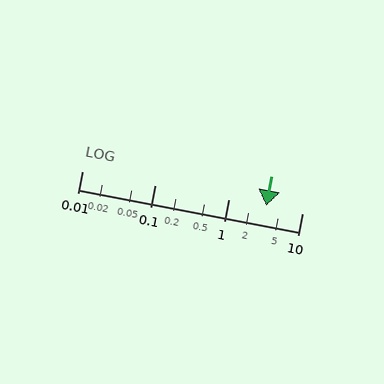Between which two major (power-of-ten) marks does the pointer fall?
The pointer is between 1 and 10.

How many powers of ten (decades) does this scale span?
The scale spans 3 decades, from 0.01 to 10.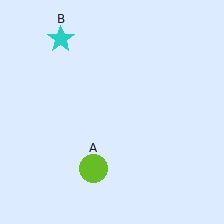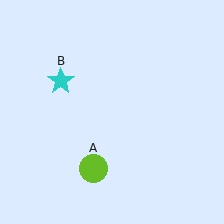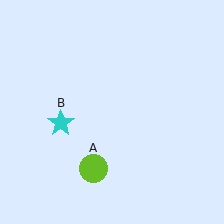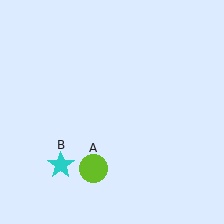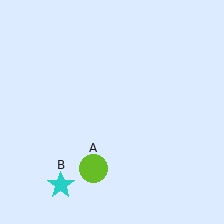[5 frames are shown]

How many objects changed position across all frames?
1 object changed position: cyan star (object B).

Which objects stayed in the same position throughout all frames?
Lime circle (object A) remained stationary.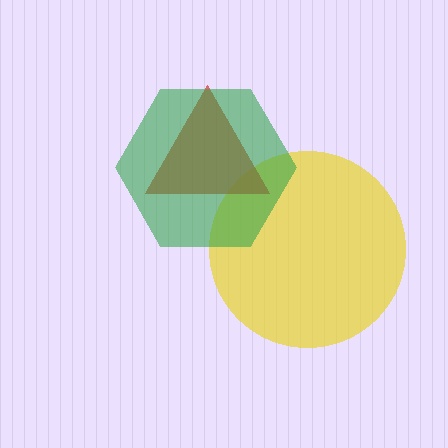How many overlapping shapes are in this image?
There are 3 overlapping shapes in the image.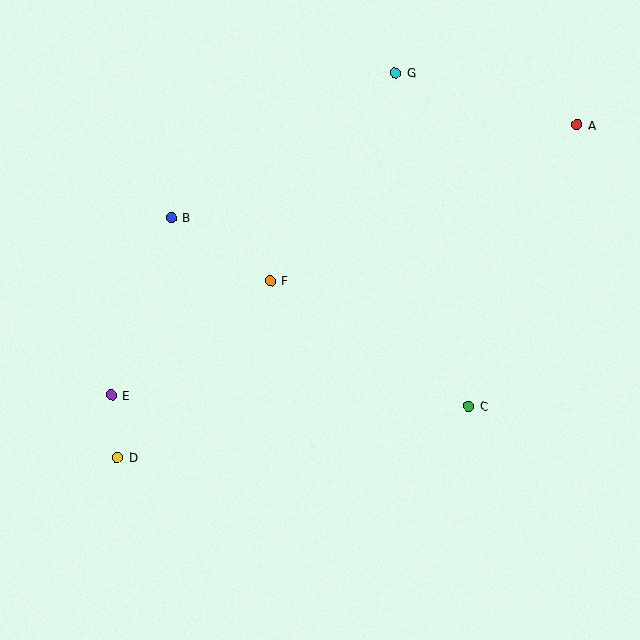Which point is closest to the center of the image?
Point F at (270, 281) is closest to the center.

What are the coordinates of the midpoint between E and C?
The midpoint between E and C is at (290, 400).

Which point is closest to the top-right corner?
Point A is closest to the top-right corner.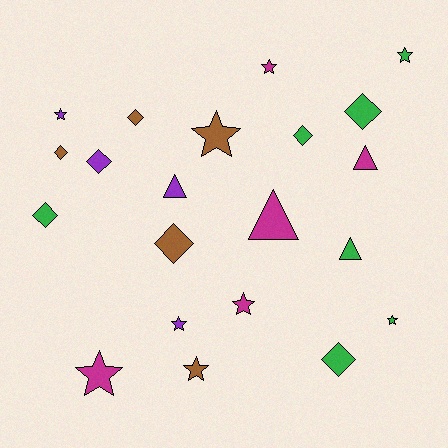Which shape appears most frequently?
Star, with 9 objects.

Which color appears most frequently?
Green, with 7 objects.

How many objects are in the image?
There are 21 objects.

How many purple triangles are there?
There is 1 purple triangle.